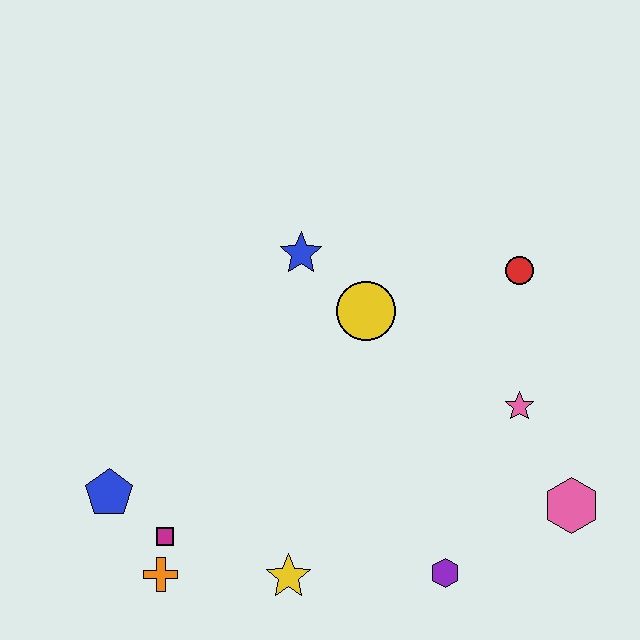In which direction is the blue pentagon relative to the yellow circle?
The blue pentagon is to the left of the yellow circle.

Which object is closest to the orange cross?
The magenta square is closest to the orange cross.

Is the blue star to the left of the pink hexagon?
Yes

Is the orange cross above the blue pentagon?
No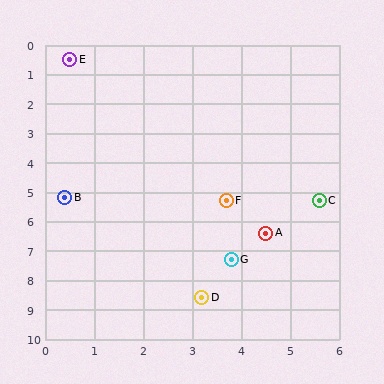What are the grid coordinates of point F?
Point F is at approximately (3.7, 5.3).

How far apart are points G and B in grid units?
Points G and B are about 4.0 grid units apart.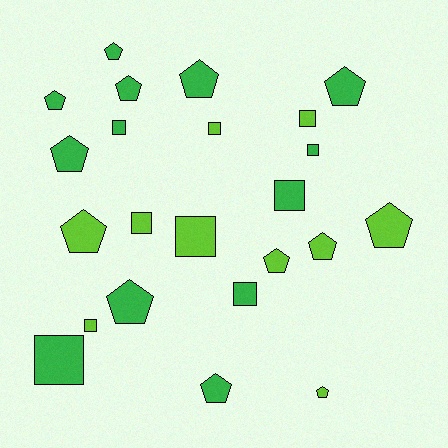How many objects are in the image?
There are 23 objects.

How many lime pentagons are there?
There are 5 lime pentagons.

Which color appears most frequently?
Green, with 13 objects.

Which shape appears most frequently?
Pentagon, with 13 objects.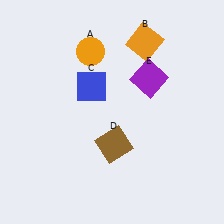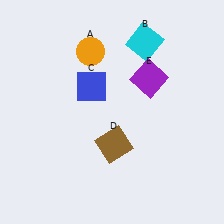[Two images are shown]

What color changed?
The square (B) changed from orange in Image 1 to cyan in Image 2.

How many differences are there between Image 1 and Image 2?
There is 1 difference between the two images.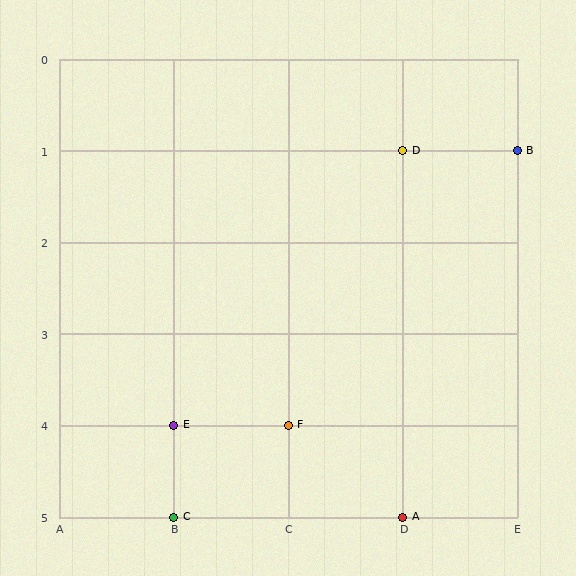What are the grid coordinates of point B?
Point B is at grid coordinates (E, 1).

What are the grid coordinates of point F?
Point F is at grid coordinates (C, 4).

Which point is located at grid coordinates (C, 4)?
Point F is at (C, 4).